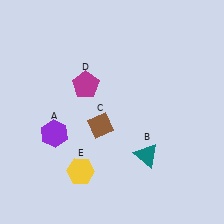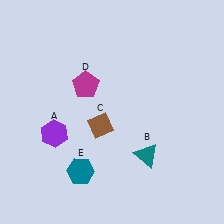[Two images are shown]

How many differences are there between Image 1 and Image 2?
There is 1 difference between the two images.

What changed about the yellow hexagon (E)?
In Image 1, E is yellow. In Image 2, it changed to teal.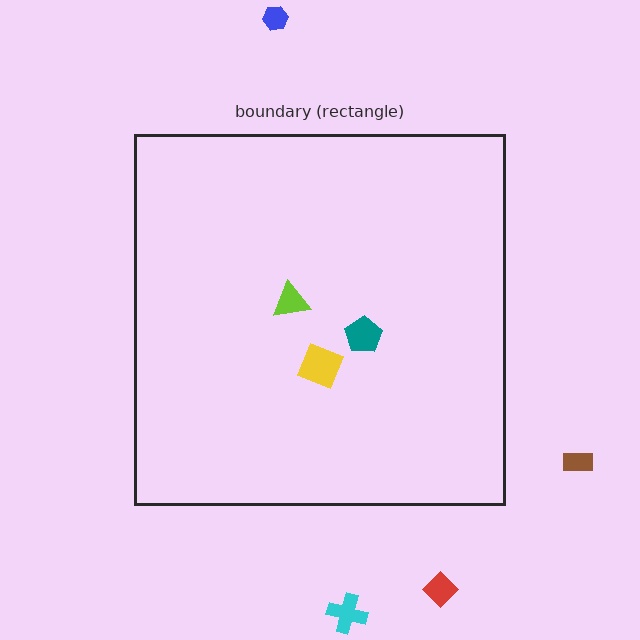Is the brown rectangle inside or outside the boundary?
Outside.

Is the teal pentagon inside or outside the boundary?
Inside.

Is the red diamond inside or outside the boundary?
Outside.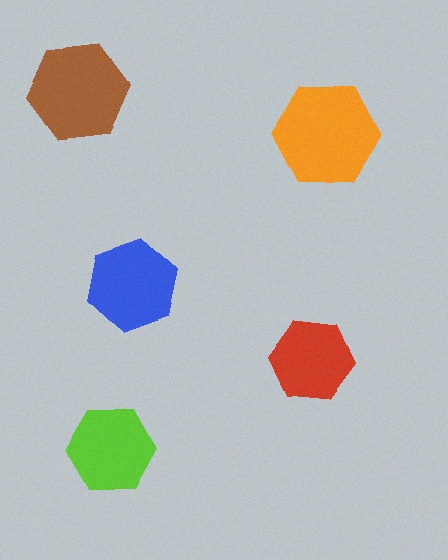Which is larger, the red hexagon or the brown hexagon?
The brown one.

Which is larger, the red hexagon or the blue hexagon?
The blue one.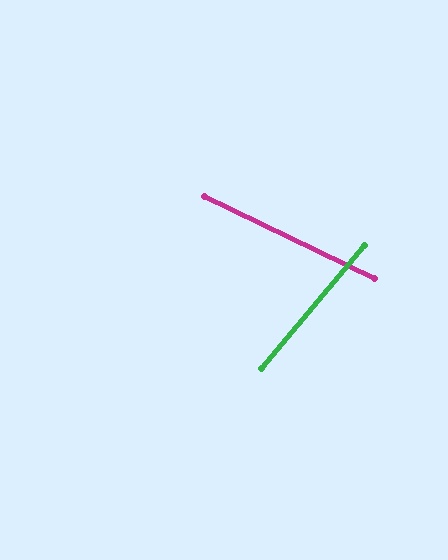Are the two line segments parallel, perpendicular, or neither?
Neither parallel nor perpendicular — they differ by about 76°.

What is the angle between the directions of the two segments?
Approximately 76 degrees.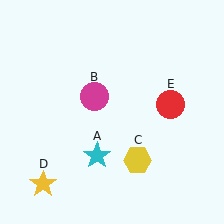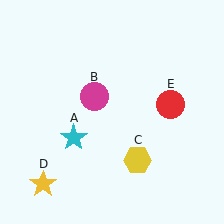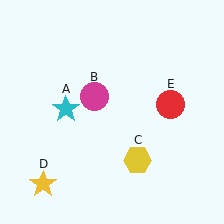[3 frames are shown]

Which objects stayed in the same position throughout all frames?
Magenta circle (object B) and yellow hexagon (object C) and yellow star (object D) and red circle (object E) remained stationary.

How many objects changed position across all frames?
1 object changed position: cyan star (object A).